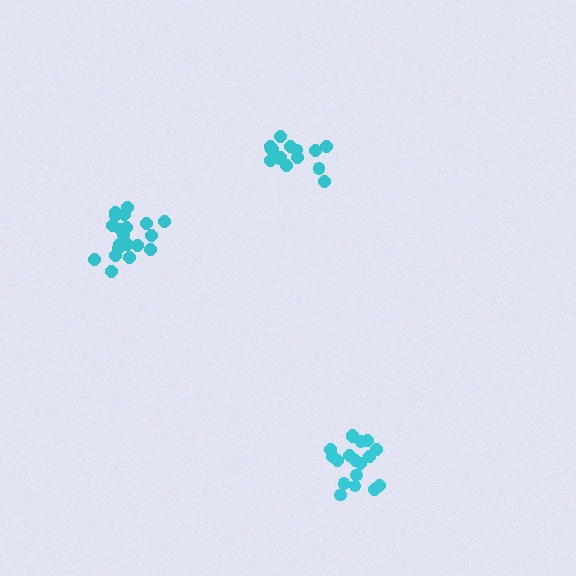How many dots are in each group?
Group 1: 20 dots, Group 2: 18 dots, Group 3: 15 dots (53 total).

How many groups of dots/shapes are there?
There are 3 groups.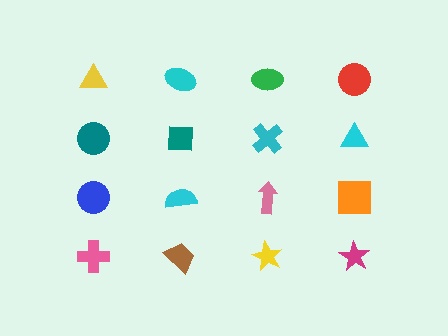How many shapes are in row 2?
4 shapes.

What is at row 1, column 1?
A yellow triangle.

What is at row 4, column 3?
A yellow star.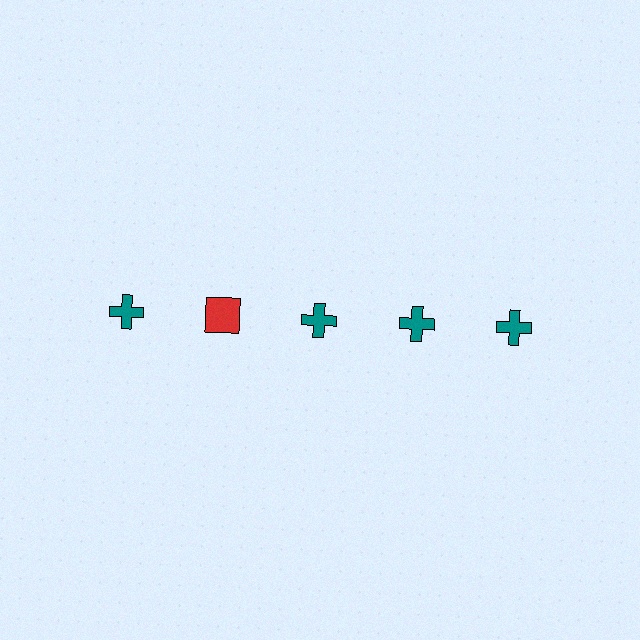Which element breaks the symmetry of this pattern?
The red square in the top row, second from left column breaks the symmetry. All other shapes are teal crosses.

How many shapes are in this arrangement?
There are 5 shapes arranged in a grid pattern.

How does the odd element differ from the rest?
It differs in both color (red instead of teal) and shape (square instead of cross).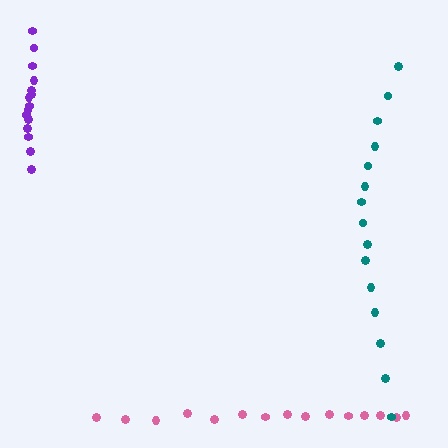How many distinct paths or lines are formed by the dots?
There are 3 distinct paths.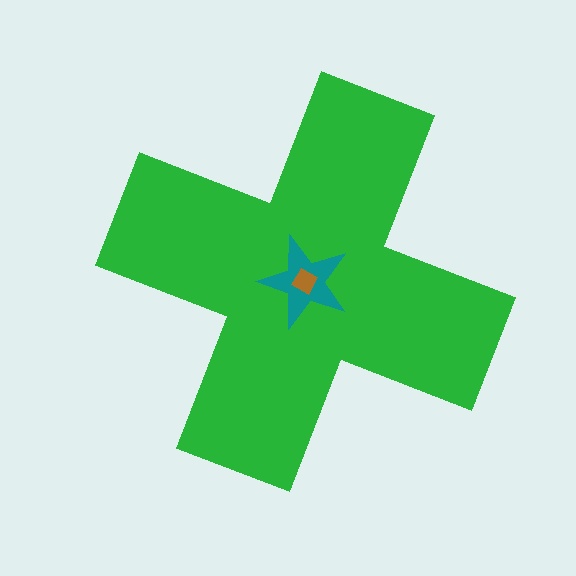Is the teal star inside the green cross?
Yes.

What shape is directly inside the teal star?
The brown diamond.